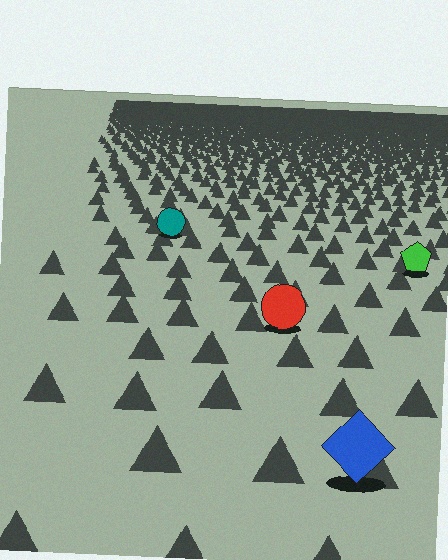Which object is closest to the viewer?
The blue diamond is closest. The texture marks near it are larger and more spread out.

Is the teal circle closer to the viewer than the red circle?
No. The red circle is closer — you can tell from the texture gradient: the ground texture is coarser near it.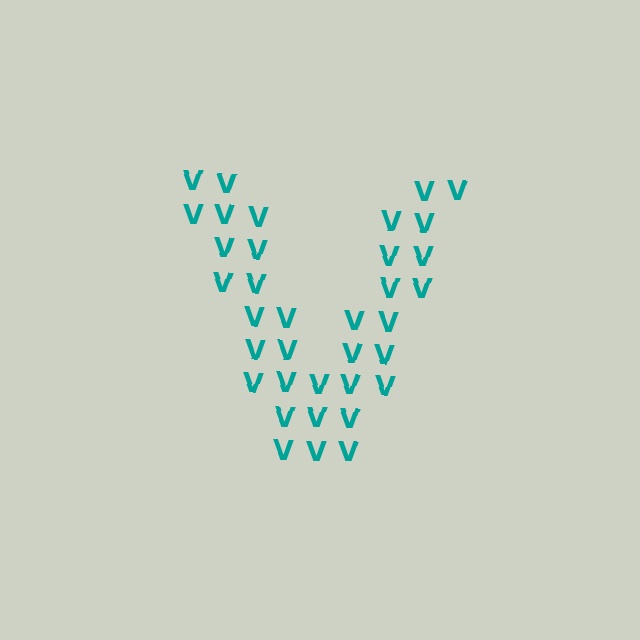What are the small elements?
The small elements are letter V's.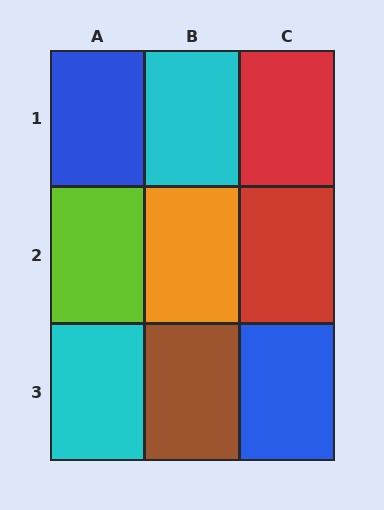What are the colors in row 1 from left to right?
Blue, cyan, red.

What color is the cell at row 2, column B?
Orange.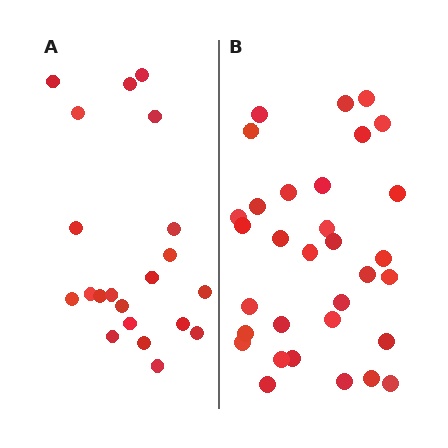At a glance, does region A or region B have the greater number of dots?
Region B (the right region) has more dots.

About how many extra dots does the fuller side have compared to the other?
Region B has roughly 12 or so more dots than region A.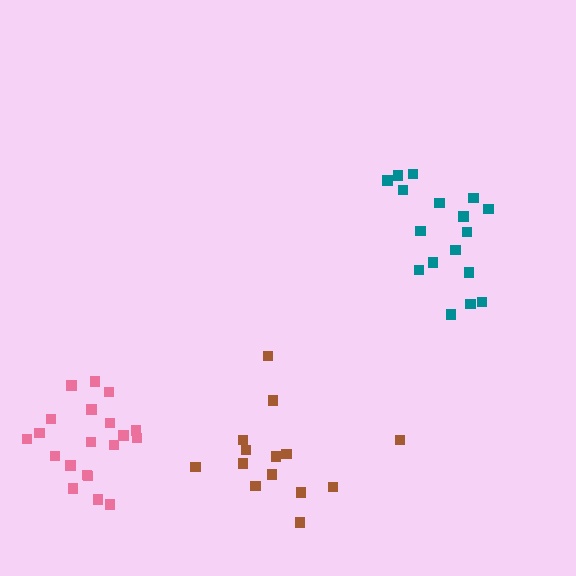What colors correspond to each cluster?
The clusters are colored: brown, teal, pink.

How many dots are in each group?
Group 1: 14 dots, Group 2: 17 dots, Group 3: 20 dots (51 total).